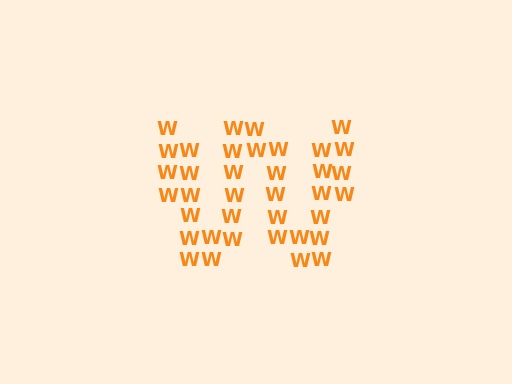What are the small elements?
The small elements are letter W's.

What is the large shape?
The large shape is the letter W.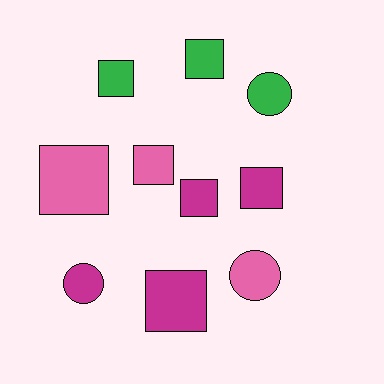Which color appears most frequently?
Magenta, with 4 objects.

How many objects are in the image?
There are 10 objects.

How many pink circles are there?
There is 1 pink circle.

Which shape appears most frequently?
Square, with 7 objects.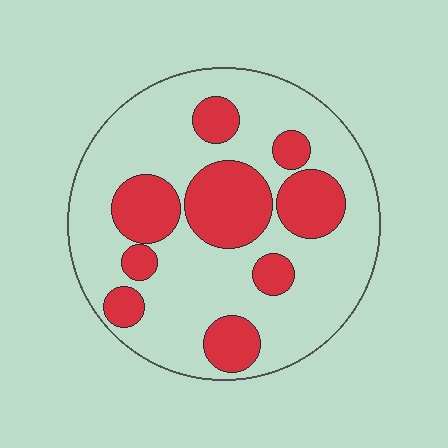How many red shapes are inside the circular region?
9.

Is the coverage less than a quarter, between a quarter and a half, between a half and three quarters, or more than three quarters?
Between a quarter and a half.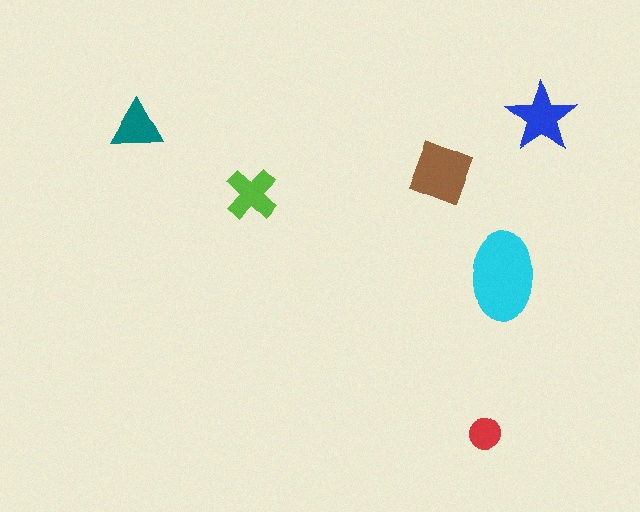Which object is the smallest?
The red circle.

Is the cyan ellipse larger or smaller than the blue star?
Larger.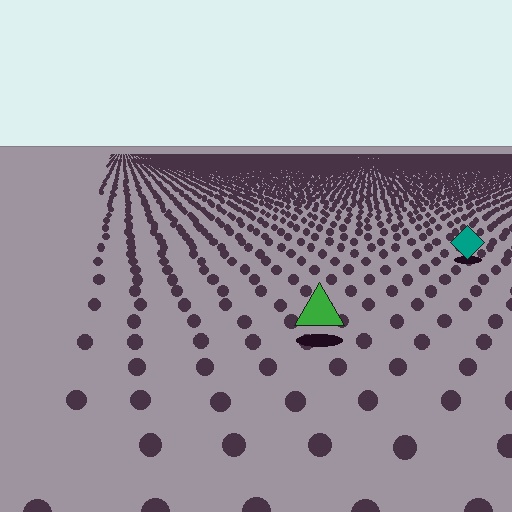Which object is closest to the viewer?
The green triangle is closest. The texture marks near it are larger and more spread out.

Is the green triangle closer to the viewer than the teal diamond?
Yes. The green triangle is closer — you can tell from the texture gradient: the ground texture is coarser near it.